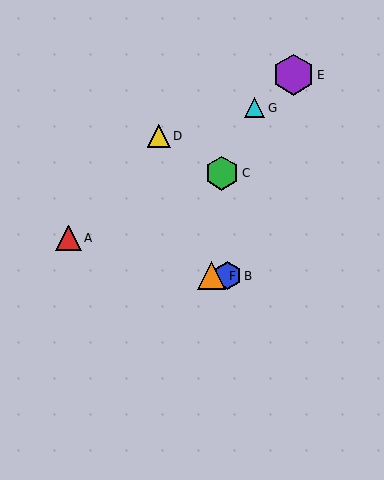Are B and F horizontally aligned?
Yes, both are at y≈276.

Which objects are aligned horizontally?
Objects B, F are aligned horizontally.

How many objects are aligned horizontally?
2 objects (B, F) are aligned horizontally.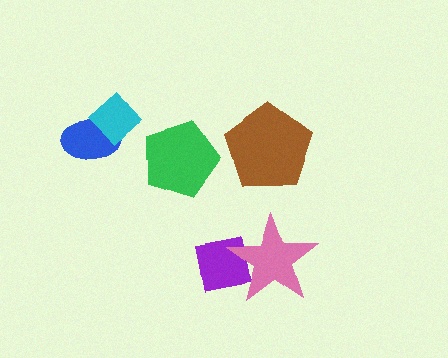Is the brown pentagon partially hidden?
No, no other shape covers it.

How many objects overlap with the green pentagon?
0 objects overlap with the green pentagon.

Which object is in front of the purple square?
The pink star is in front of the purple square.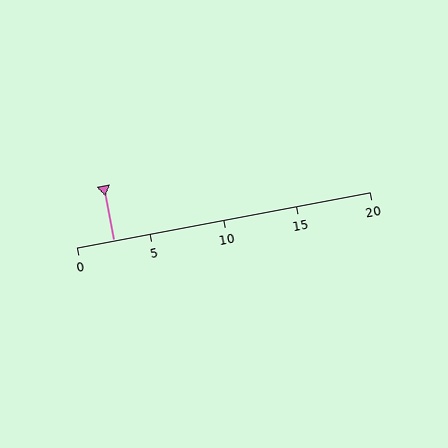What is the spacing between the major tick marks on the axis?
The major ticks are spaced 5 apart.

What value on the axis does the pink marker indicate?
The marker indicates approximately 2.5.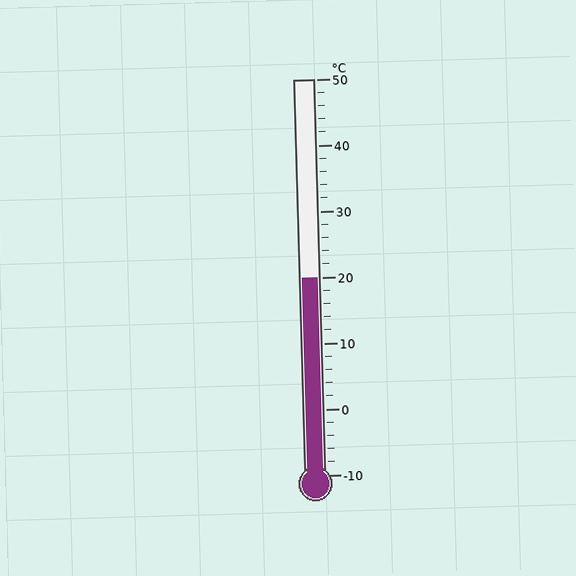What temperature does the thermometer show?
The thermometer shows approximately 20°C.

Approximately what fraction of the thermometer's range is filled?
The thermometer is filled to approximately 50% of its range.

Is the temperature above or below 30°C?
The temperature is below 30°C.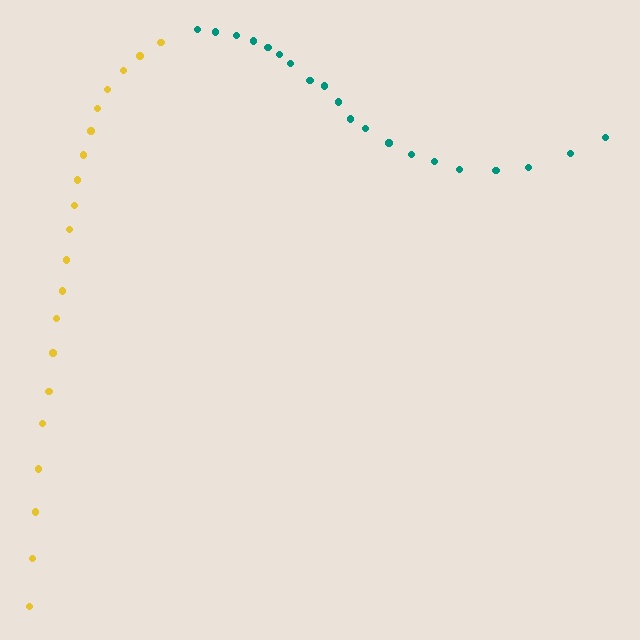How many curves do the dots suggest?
There are 2 distinct paths.